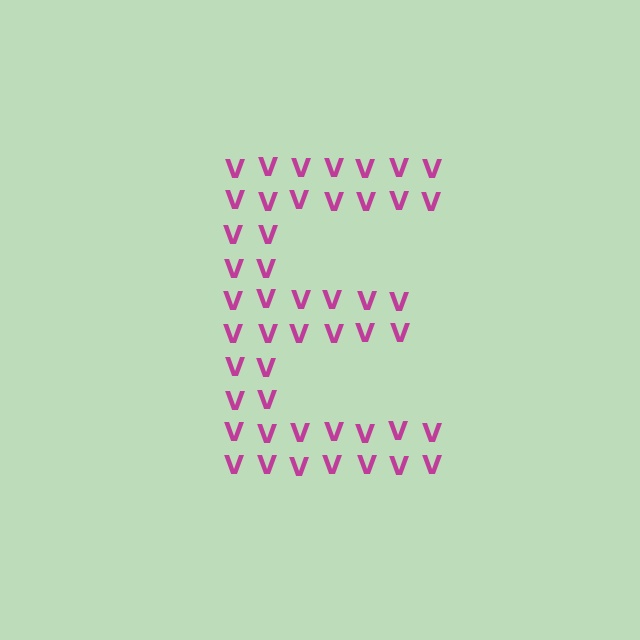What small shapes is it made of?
It is made of small letter V's.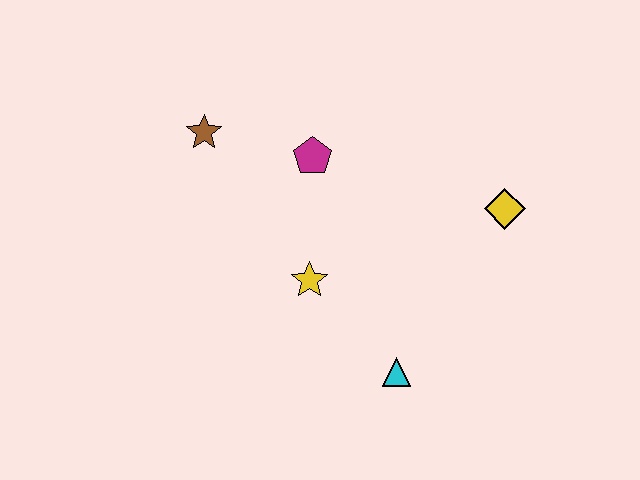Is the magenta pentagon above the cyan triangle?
Yes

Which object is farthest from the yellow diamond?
The brown star is farthest from the yellow diamond.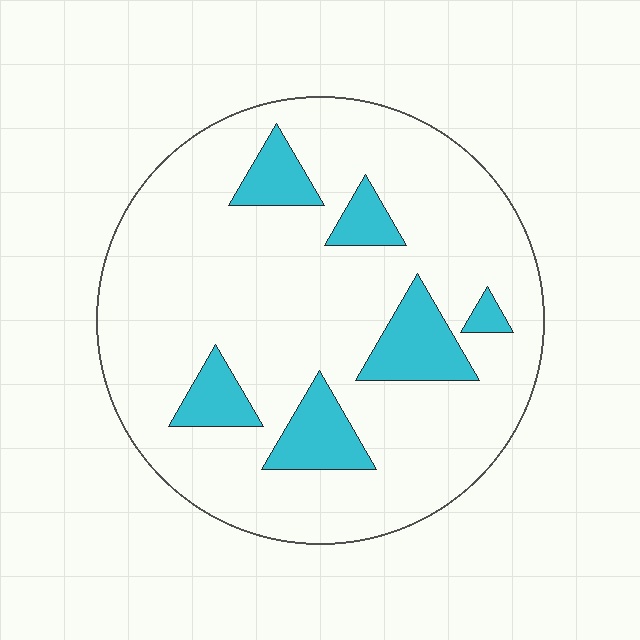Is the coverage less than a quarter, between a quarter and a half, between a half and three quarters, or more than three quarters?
Less than a quarter.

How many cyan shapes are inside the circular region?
6.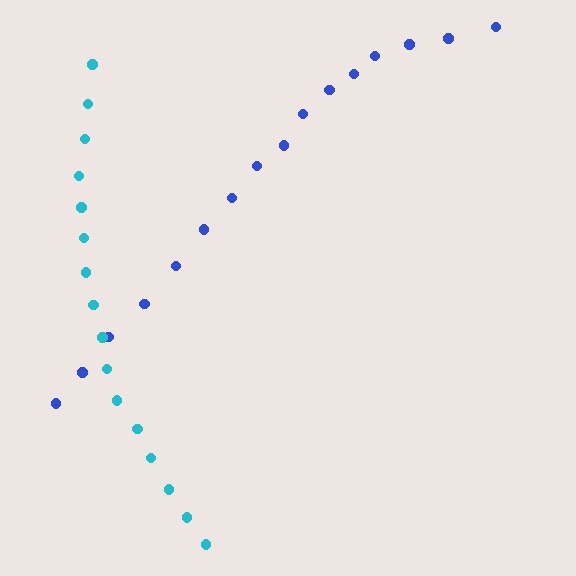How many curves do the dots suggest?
There are 2 distinct paths.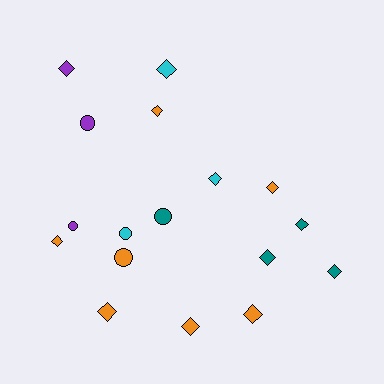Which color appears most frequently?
Orange, with 7 objects.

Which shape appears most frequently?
Diamond, with 12 objects.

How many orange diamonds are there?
There are 6 orange diamonds.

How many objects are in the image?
There are 17 objects.